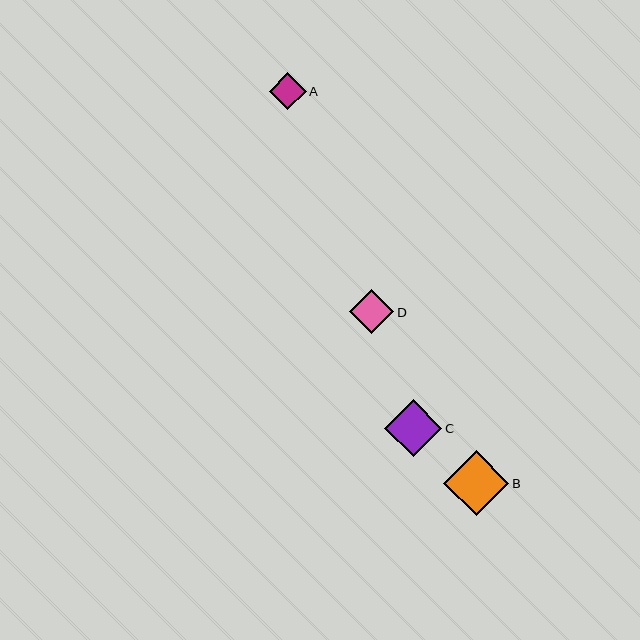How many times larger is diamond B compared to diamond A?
Diamond B is approximately 1.8 times the size of diamond A.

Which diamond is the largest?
Diamond B is the largest with a size of approximately 65 pixels.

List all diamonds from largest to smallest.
From largest to smallest: B, C, D, A.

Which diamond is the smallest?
Diamond A is the smallest with a size of approximately 37 pixels.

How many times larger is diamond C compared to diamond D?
Diamond C is approximately 1.3 times the size of diamond D.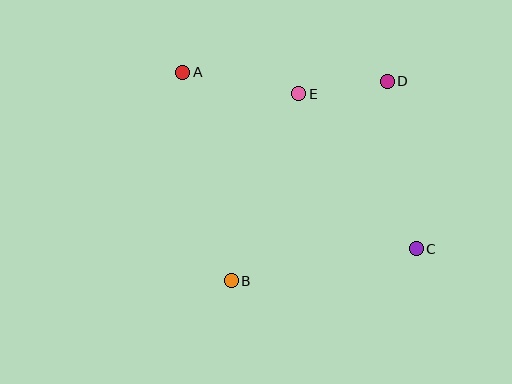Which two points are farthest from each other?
Points A and C are farthest from each other.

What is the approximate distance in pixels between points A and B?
The distance between A and B is approximately 214 pixels.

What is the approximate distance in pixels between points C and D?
The distance between C and D is approximately 170 pixels.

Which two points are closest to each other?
Points D and E are closest to each other.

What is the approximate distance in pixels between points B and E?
The distance between B and E is approximately 199 pixels.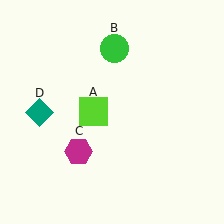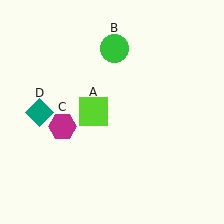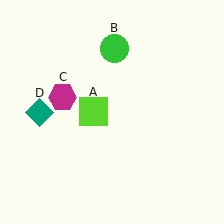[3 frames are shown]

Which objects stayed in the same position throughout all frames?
Lime square (object A) and green circle (object B) and teal diamond (object D) remained stationary.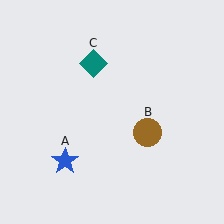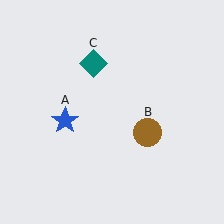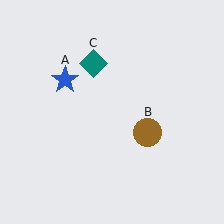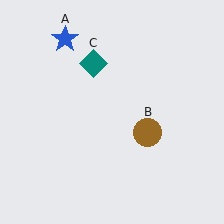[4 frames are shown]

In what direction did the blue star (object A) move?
The blue star (object A) moved up.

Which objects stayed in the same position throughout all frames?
Brown circle (object B) and teal diamond (object C) remained stationary.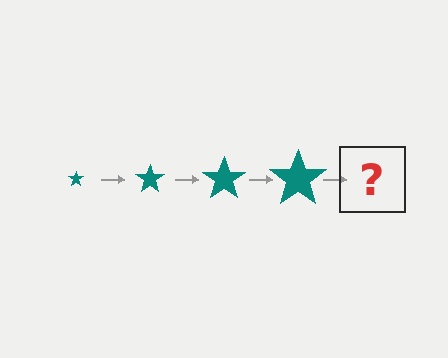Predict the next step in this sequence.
The next step is a teal star, larger than the previous one.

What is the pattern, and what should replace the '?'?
The pattern is that the star gets progressively larger each step. The '?' should be a teal star, larger than the previous one.